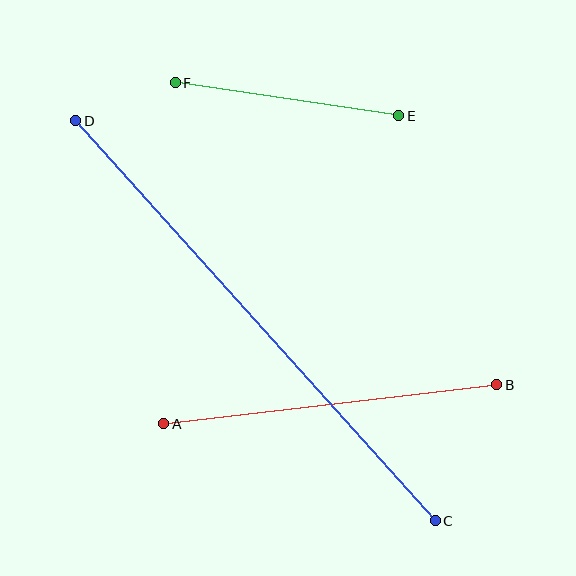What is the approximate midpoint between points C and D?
The midpoint is at approximately (256, 321) pixels.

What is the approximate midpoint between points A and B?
The midpoint is at approximately (330, 404) pixels.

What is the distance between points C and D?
The distance is approximately 538 pixels.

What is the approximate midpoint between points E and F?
The midpoint is at approximately (287, 99) pixels.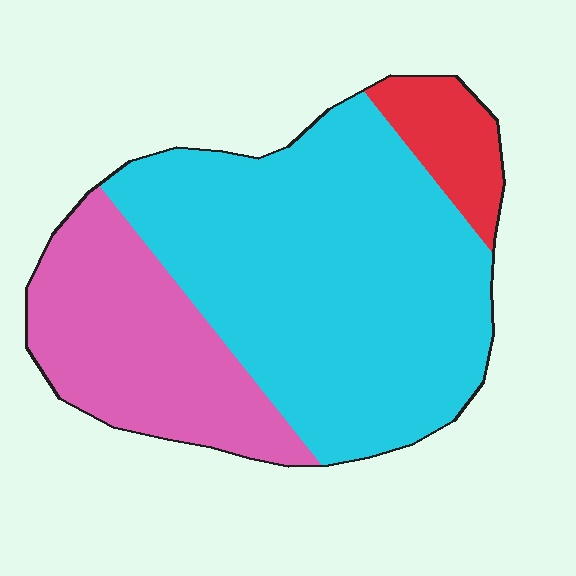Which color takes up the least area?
Red, at roughly 10%.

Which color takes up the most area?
Cyan, at roughly 65%.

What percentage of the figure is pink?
Pink covers 28% of the figure.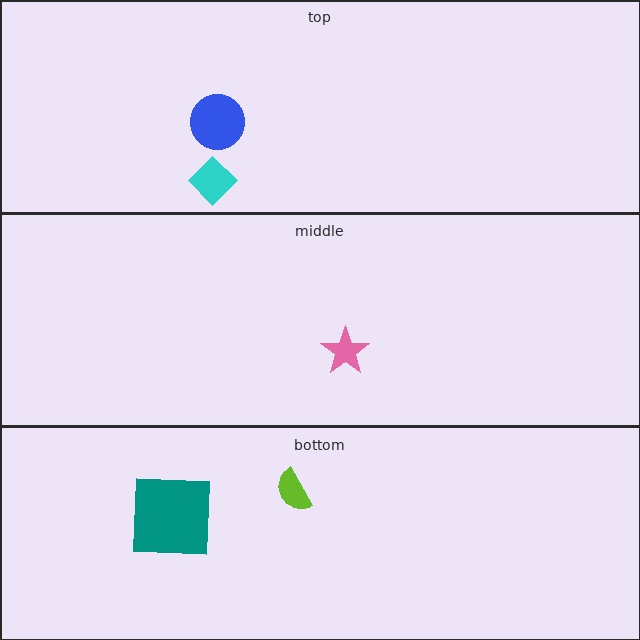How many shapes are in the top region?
2.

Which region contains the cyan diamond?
The top region.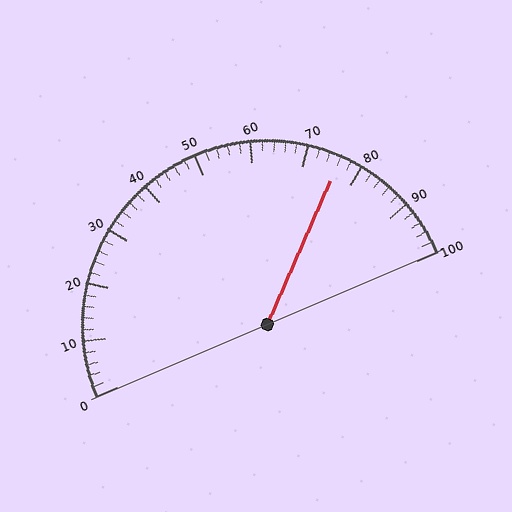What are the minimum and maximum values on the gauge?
The gauge ranges from 0 to 100.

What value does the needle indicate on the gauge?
The needle indicates approximately 76.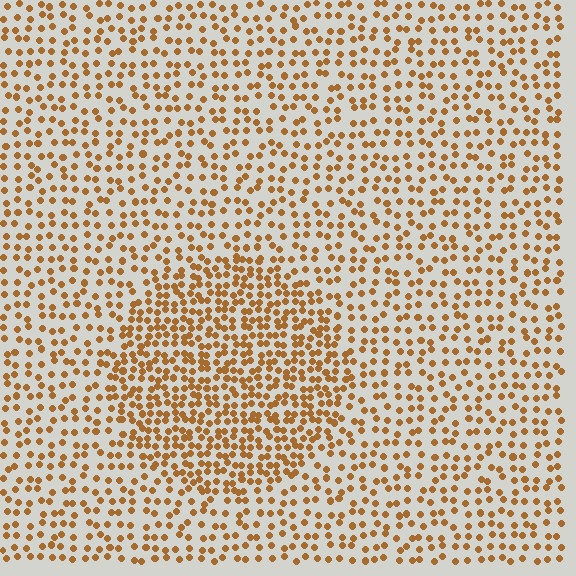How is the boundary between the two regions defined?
The boundary is defined by a change in element density (approximately 1.8x ratio). All elements are the same color, size, and shape.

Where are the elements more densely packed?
The elements are more densely packed inside the circle boundary.